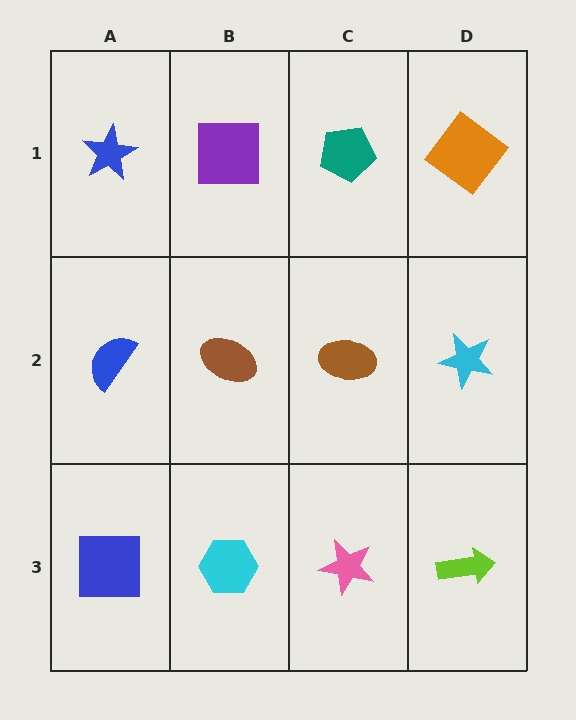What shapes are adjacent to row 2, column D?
An orange diamond (row 1, column D), a lime arrow (row 3, column D), a brown ellipse (row 2, column C).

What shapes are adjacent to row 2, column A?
A blue star (row 1, column A), a blue square (row 3, column A), a brown ellipse (row 2, column B).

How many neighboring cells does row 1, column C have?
3.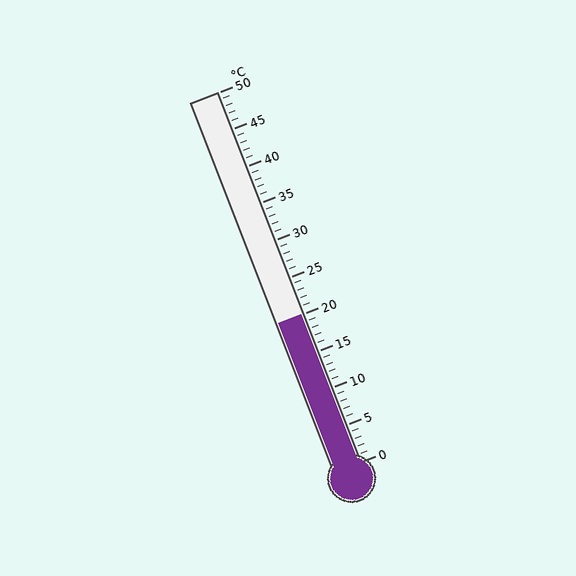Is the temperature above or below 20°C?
The temperature is at 20°C.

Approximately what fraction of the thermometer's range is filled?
The thermometer is filled to approximately 40% of its range.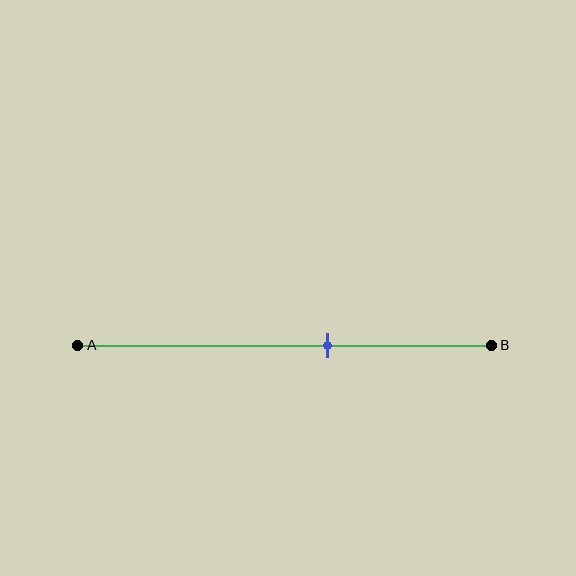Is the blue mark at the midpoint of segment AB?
No, the mark is at about 60% from A, not at the 50% midpoint.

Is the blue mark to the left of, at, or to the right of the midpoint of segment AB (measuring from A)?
The blue mark is to the right of the midpoint of segment AB.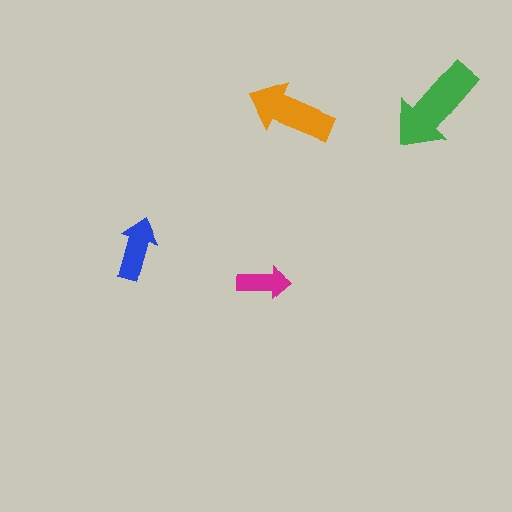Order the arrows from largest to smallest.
the green one, the orange one, the blue one, the magenta one.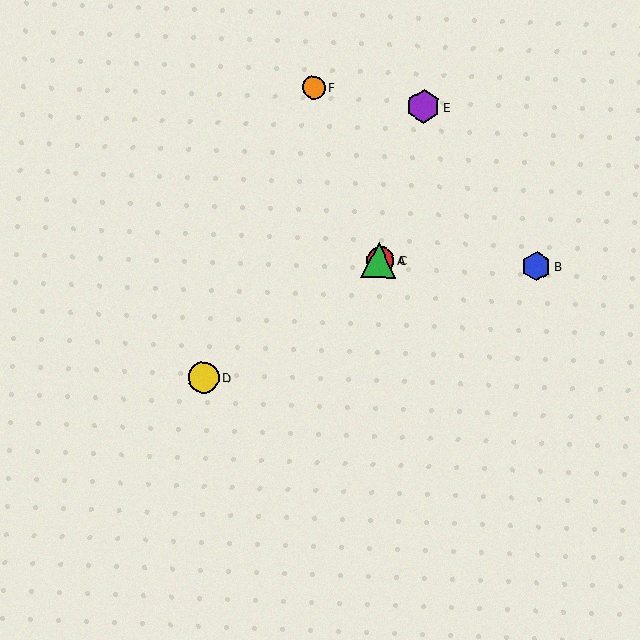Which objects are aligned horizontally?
Objects A, B, C are aligned horizontally.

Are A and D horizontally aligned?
No, A is at y≈260 and D is at y≈378.